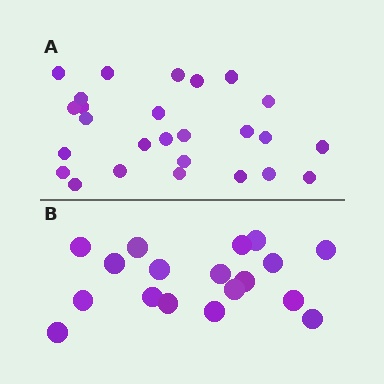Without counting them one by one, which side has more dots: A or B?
Region A (the top region) has more dots.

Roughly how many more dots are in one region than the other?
Region A has roughly 8 or so more dots than region B.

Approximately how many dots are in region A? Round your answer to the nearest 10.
About 30 dots. (The exact count is 26, which rounds to 30.)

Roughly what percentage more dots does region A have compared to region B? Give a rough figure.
About 45% more.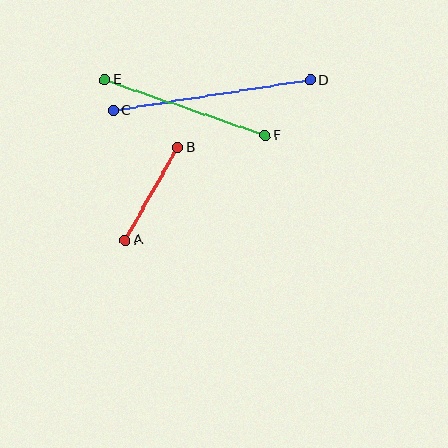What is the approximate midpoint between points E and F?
The midpoint is at approximately (185, 108) pixels.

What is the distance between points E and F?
The distance is approximately 170 pixels.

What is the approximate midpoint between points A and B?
The midpoint is at approximately (151, 194) pixels.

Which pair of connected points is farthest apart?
Points C and D are farthest apart.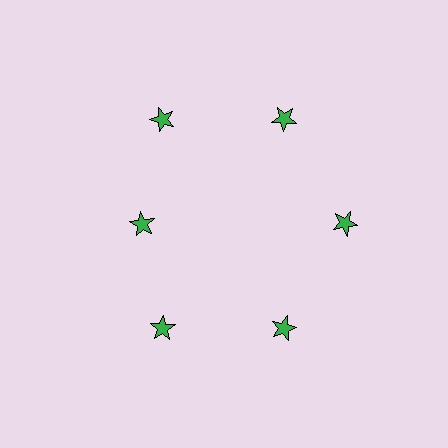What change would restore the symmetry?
The symmetry would be restored by moving it outward, back onto the ring so that all 6 stars sit at equal angles and equal distance from the center.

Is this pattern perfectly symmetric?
No. The 6 green stars are arranged in a ring, but one element near the 9 o'clock position is pulled inward toward the center, breaking the 6-fold rotational symmetry.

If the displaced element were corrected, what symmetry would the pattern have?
It would have 6-fold rotational symmetry — the pattern would map onto itself every 60 degrees.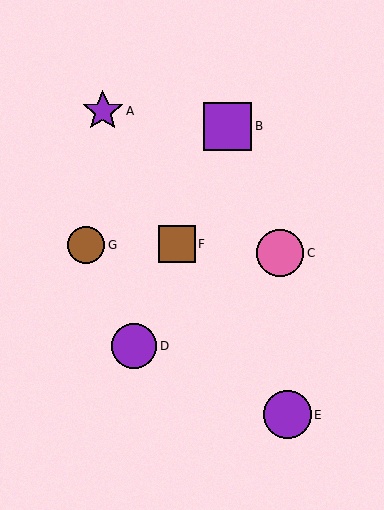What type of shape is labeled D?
Shape D is a purple circle.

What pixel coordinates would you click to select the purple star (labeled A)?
Click at (103, 111) to select the purple star A.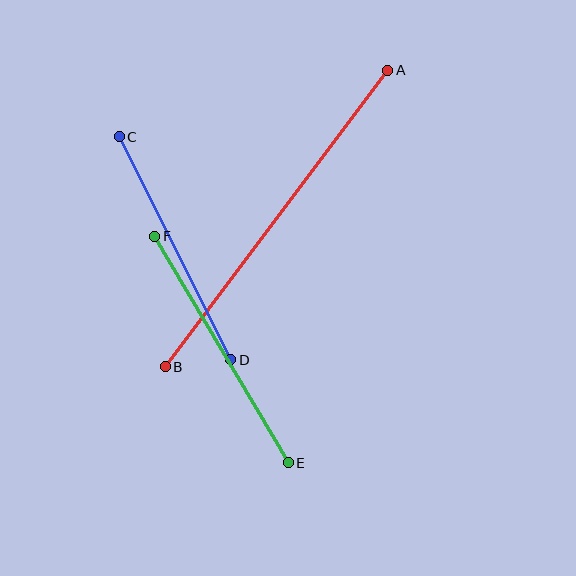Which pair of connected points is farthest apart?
Points A and B are farthest apart.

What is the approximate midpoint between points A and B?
The midpoint is at approximately (277, 219) pixels.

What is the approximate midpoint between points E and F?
The midpoint is at approximately (221, 350) pixels.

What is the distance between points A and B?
The distance is approximately 371 pixels.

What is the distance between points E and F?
The distance is approximately 263 pixels.